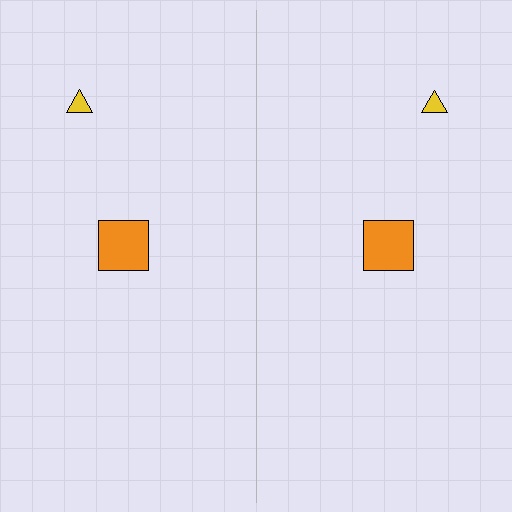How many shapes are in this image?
There are 4 shapes in this image.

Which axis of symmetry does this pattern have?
The pattern has a vertical axis of symmetry running through the center of the image.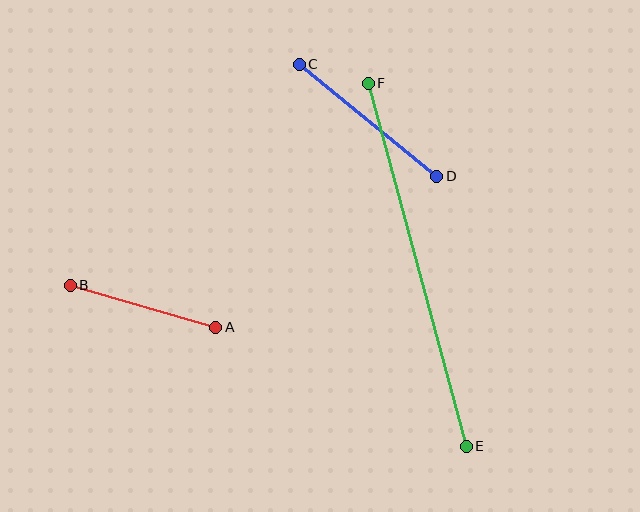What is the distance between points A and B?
The distance is approximately 151 pixels.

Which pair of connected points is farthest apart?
Points E and F are farthest apart.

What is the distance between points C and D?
The distance is approximately 177 pixels.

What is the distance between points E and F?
The distance is approximately 376 pixels.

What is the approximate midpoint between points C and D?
The midpoint is at approximately (368, 120) pixels.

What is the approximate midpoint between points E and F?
The midpoint is at approximately (417, 265) pixels.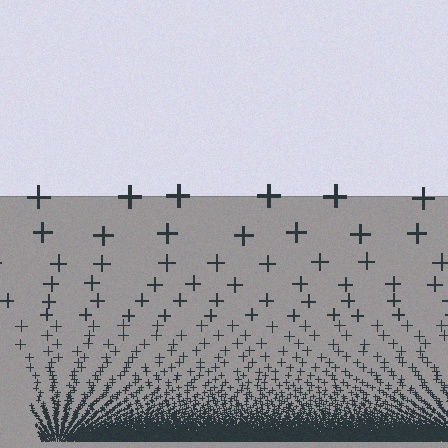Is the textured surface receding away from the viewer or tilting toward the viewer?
The surface appears to tilt toward the viewer. Texture elements get larger and sparser toward the top.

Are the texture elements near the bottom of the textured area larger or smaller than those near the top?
Smaller. The gradient is inverted — elements near the bottom are smaller and denser.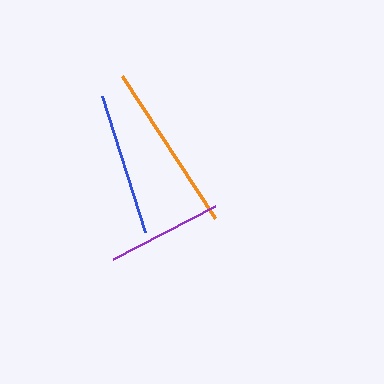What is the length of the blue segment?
The blue segment is approximately 143 pixels long.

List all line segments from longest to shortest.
From longest to shortest: orange, blue, purple.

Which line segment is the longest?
The orange line is the longest at approximately 170 pixels.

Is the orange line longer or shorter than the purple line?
The orange line is longer than the purple line.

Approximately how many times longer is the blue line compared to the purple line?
The blue line is approximately 1.2 times the length of the purple line.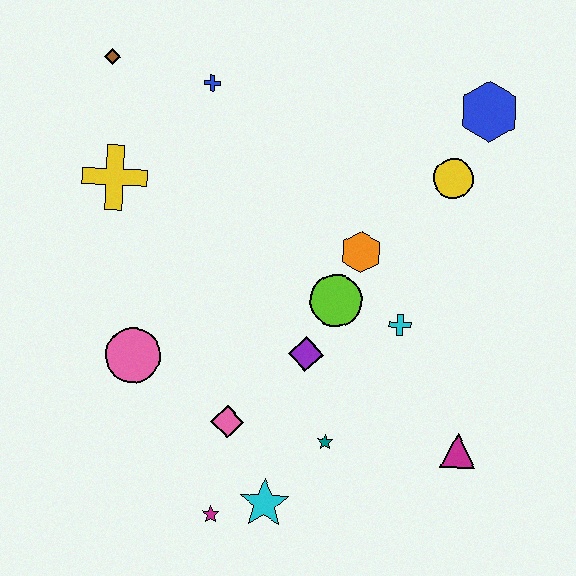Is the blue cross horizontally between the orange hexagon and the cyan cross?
No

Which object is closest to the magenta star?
The cyan star is closest to the magenta star.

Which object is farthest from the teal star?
The brown diamond is farthest from the teal star.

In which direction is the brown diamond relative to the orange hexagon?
The brown diamond is to the left of the orange hexagon.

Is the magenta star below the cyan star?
Yes